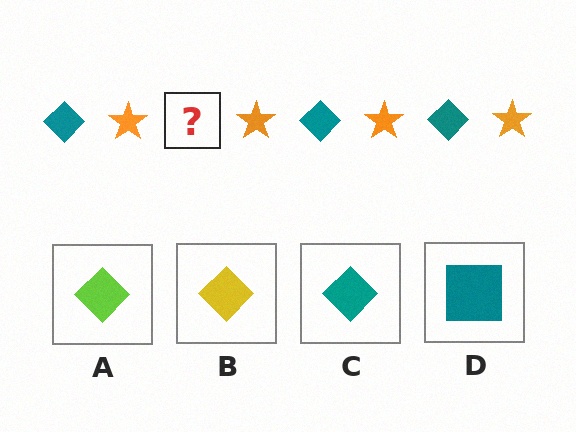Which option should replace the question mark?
Option C.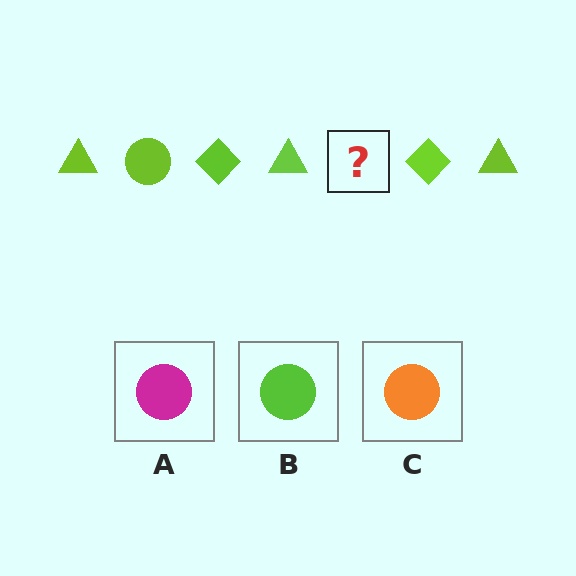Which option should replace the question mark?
Option B.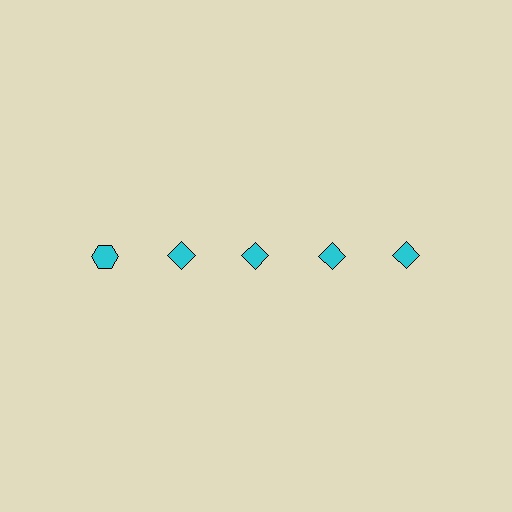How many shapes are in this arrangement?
There are 5 shapes arranged in a grid pattern.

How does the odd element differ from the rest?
It has a different shape: hexagon instead of diamond.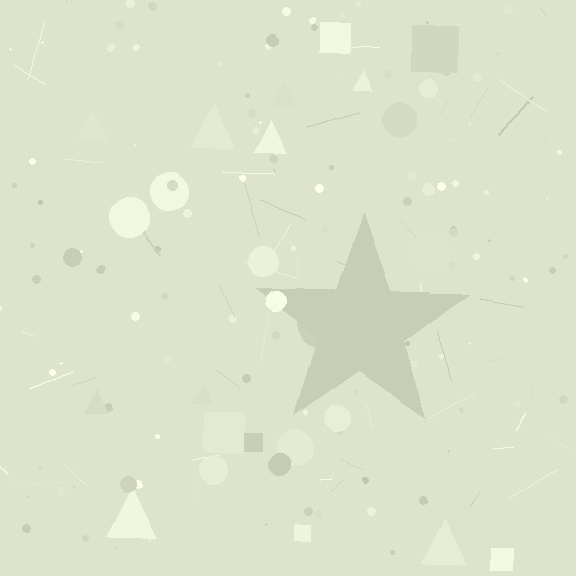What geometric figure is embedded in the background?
A star is embedded in the background.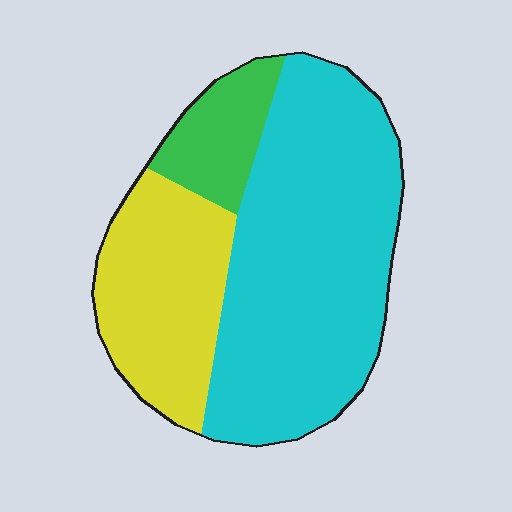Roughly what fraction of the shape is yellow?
Yellow takes up between a quarter and a half of the shape.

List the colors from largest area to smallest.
From largest to smallest: cyan, yellow, green.